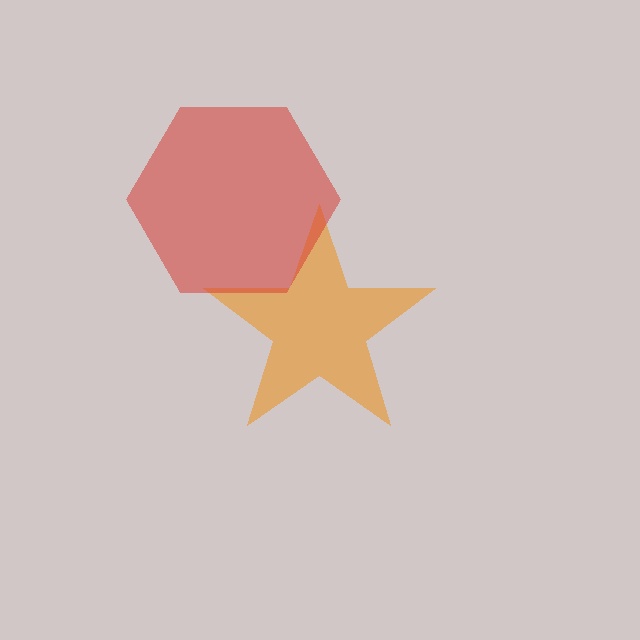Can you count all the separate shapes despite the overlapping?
Yes, there are 2 separate shapes.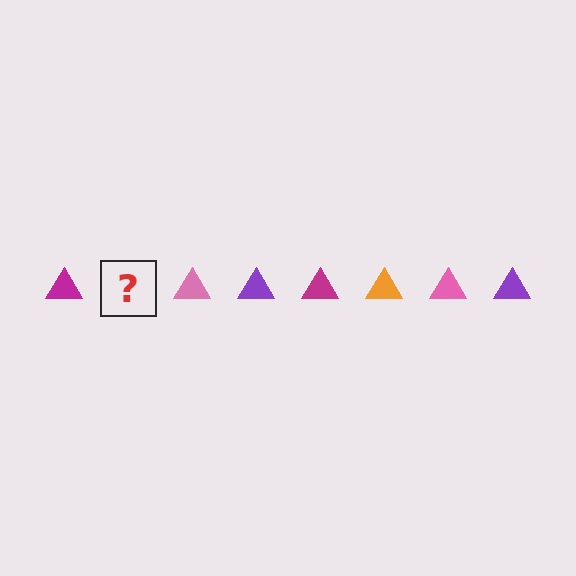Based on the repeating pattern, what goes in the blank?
The blank should be an orange triangle.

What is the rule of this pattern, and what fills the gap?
The rule is that the pattern cycles through magenta, orange, pink, purple triangles. The gap should be filled with an orange triangle.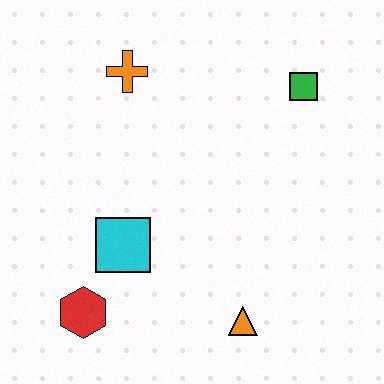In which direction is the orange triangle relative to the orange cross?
The orange triangle is below the orange cross.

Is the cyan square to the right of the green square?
No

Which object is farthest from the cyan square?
The green square is farthest from the cyan square.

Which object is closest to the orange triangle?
The cyan square is closest to the orange triangle.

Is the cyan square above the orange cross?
No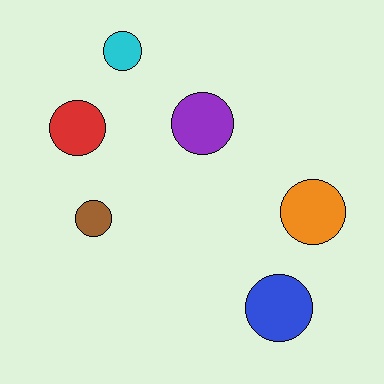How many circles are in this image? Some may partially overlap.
There are 6 circles.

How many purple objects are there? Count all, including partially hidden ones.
There is 1 purple object.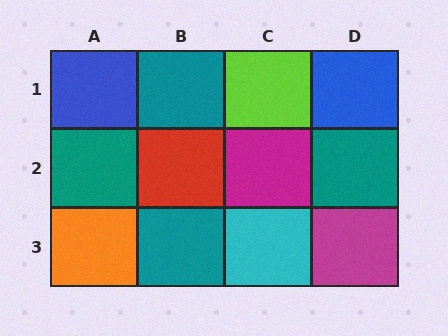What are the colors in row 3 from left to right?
Orange, teal, cyan, magenta.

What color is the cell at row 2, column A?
Teal.